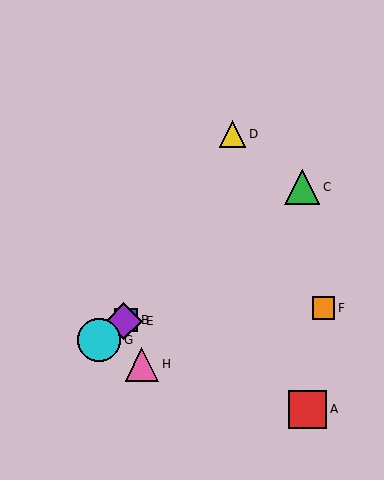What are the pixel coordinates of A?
Object A is at (307, 409).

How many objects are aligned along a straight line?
4 objects (B, C, E, G) are aligned along a straight line.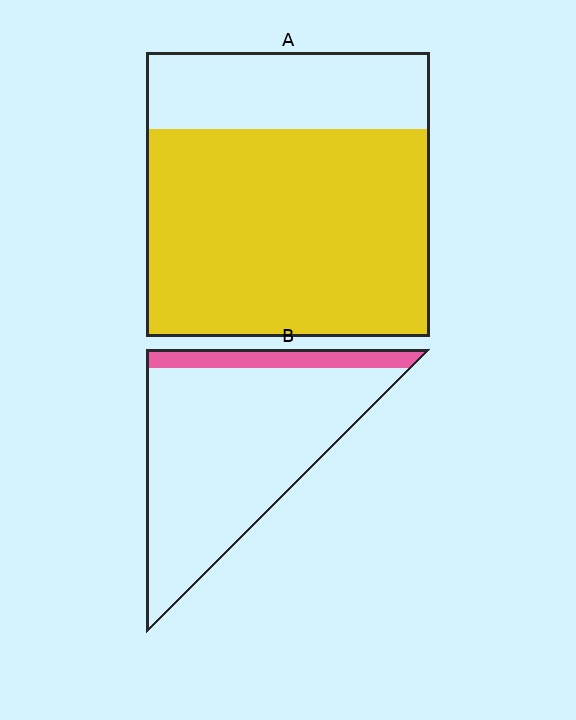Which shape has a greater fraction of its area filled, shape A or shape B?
Shape A.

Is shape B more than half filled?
No.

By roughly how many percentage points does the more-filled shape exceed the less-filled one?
By roughly 60 percentage points (A over B).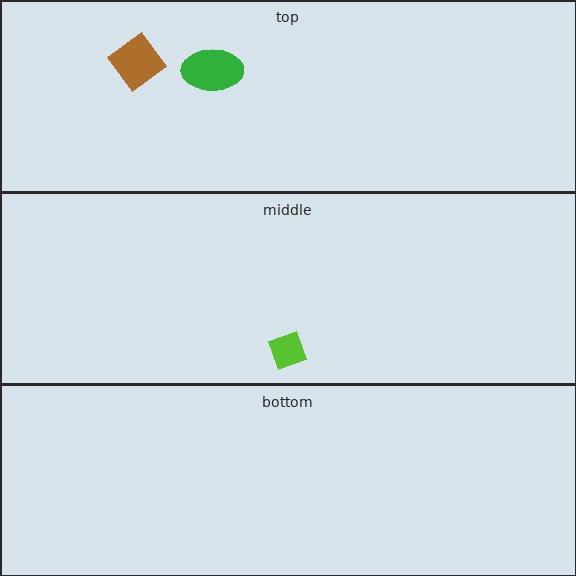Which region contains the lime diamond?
The middle region.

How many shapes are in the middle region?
1.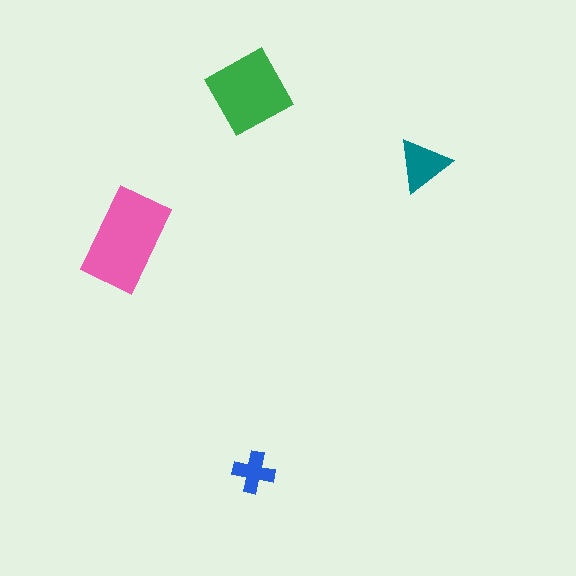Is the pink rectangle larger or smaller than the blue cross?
Larger.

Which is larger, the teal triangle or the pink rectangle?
The pink rectangle.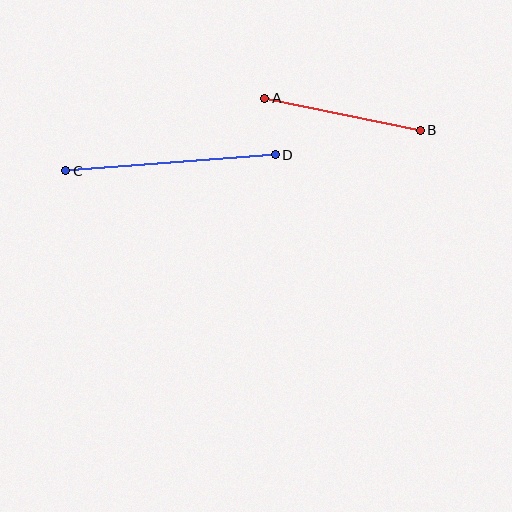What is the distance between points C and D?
The distance is approximately 210 pixels.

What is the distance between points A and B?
The distance is approximately 159 pixels.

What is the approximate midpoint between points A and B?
The midpoint is at approximately (342, 114) pixels.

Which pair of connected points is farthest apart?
Points C and D are farthest apart.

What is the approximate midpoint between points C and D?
The midpoint is at approximately (170, 163) pixels.